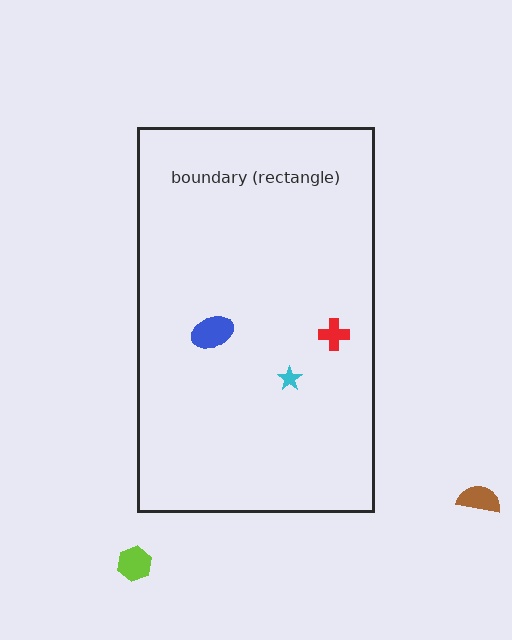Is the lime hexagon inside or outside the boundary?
Outside.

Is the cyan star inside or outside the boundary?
Inside.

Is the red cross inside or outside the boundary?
Inside.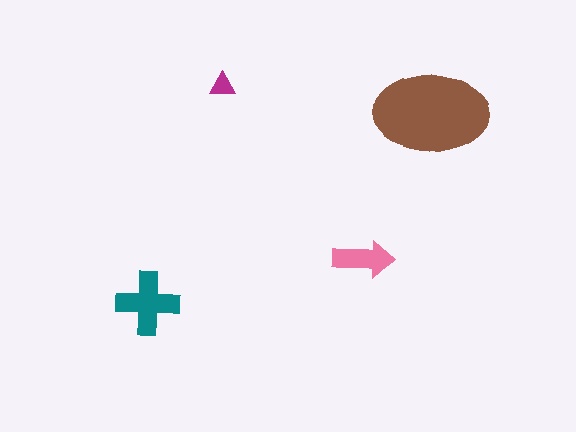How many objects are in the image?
There are 4 objects in the image.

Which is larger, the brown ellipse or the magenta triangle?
The brown ellipse.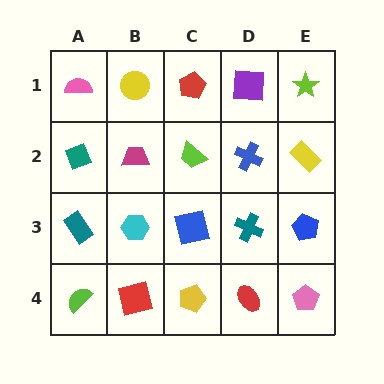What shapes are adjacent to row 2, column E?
A lime star (row 1, column E), a blue pentagon (row 3, column E), a blue cross (row 2, column D).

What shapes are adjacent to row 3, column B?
A magenta trapezoid (row 2, column B), a red square (row 4, column B), a teal rectangle (row 3, column A), a blue square (row 3, column C).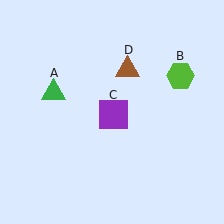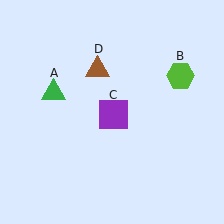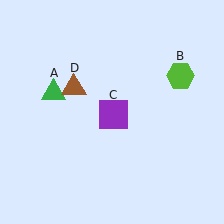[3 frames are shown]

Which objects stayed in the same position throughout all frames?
Green triangle (object A) and lime hexagon (object B) and purple square (object C) remained stationary.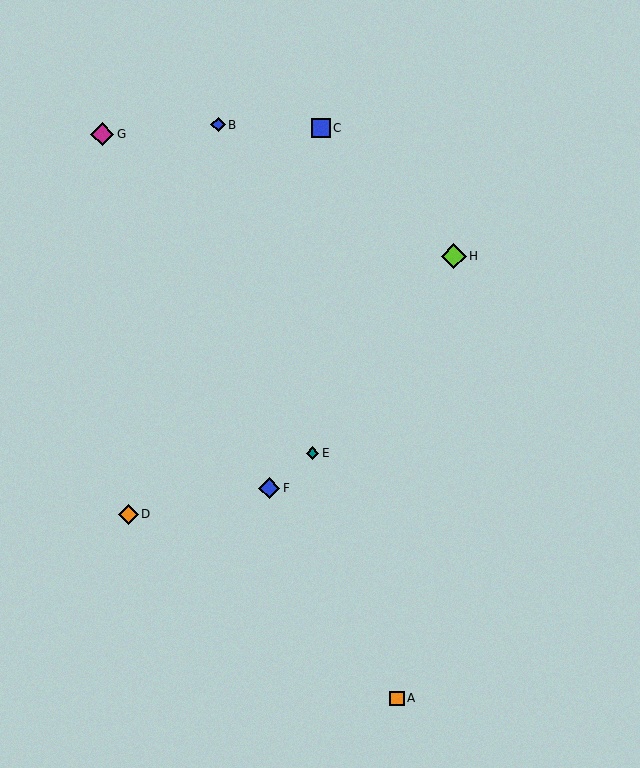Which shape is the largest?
The lime diamond (labeled H) is the largest.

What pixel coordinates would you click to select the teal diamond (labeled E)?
Click at (313, 453) to select the teal diamond E.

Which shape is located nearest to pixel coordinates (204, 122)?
The blue diamond (labeled B) at (218, 125) is nearest to that location.